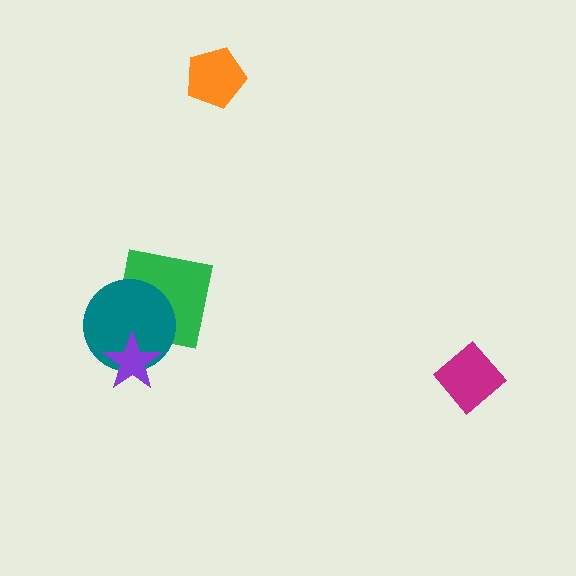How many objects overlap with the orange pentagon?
0 objects overlap with the orange pentagon.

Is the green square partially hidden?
Yes, it is partially covered by another shape.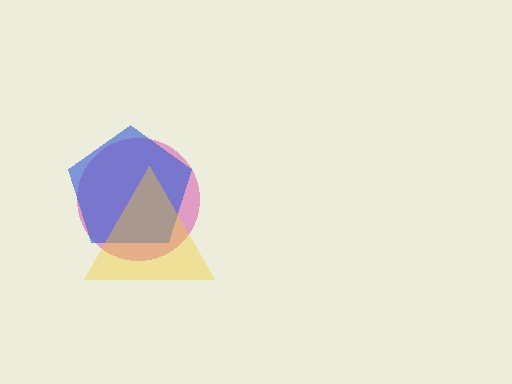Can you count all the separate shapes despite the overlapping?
Yes, there are 3 separate shapes.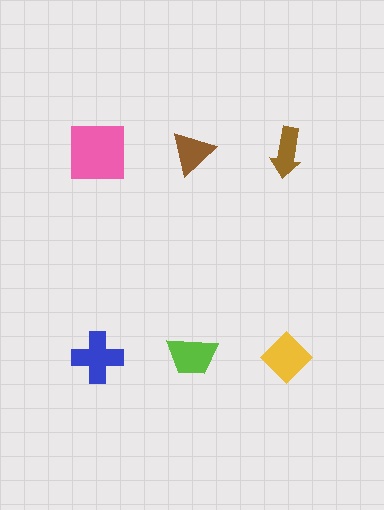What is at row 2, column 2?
A lime trapezoid.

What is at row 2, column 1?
A blue cross.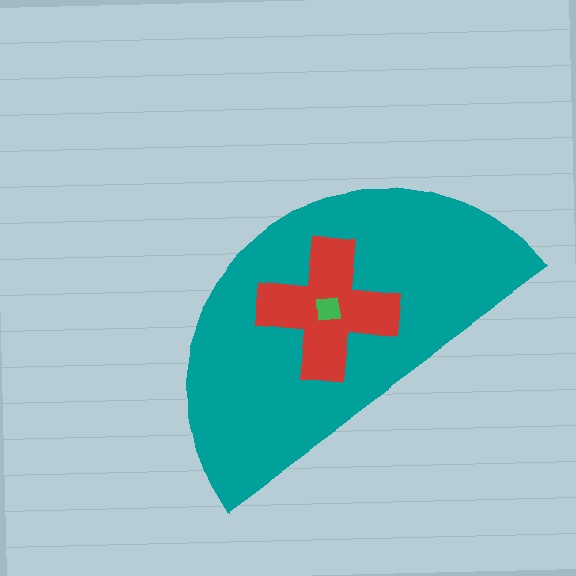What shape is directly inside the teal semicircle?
The red cross.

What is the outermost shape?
The teal semicircle.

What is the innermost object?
The green square.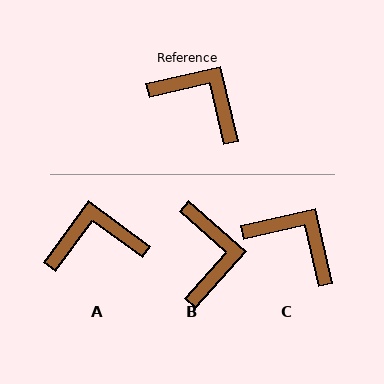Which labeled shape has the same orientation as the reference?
C.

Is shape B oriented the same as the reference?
No, it is off by about 55 degrees.